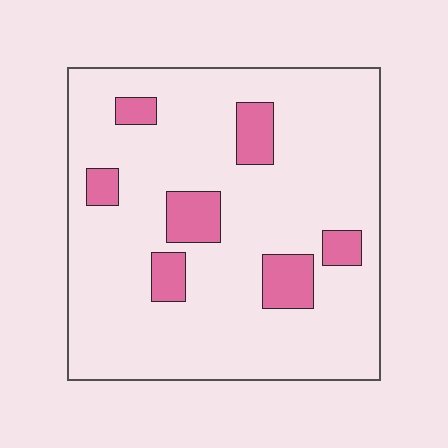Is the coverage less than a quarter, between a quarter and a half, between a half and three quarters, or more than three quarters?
Less than a quarter.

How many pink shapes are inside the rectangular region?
7.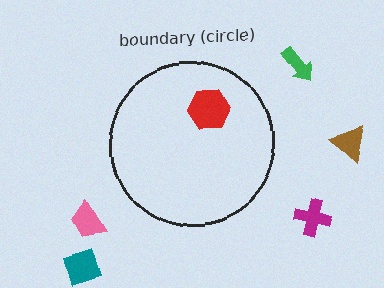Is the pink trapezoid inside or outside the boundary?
Outside.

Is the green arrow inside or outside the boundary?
Outside.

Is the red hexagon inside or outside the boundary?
Inside.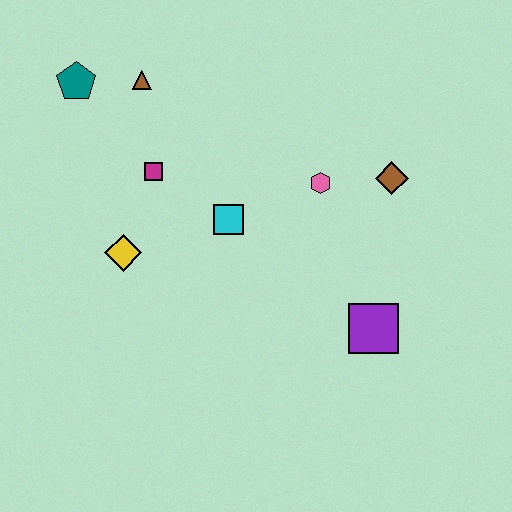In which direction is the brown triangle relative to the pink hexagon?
The brown triangle is to the left of the pink hexagon.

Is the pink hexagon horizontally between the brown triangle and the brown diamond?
Yes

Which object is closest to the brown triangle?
The teal pentagon is closest to the brown triangle.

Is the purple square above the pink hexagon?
No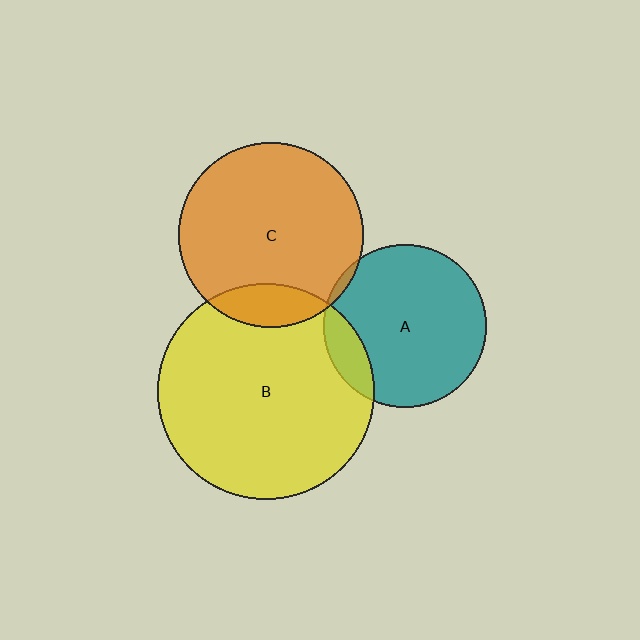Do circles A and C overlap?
Yes.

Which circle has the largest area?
Circle B (yellow).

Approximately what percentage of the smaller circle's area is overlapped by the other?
Approximately 5%.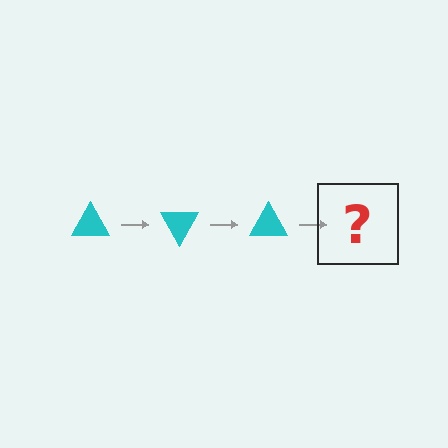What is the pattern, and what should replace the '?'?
The pattern is that the triangle rotates 60 degrees each step. The '?' should be a cyan triangle rotated 180 degrees.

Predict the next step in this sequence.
The next step is a cyan triangle rotated 180 degrees.